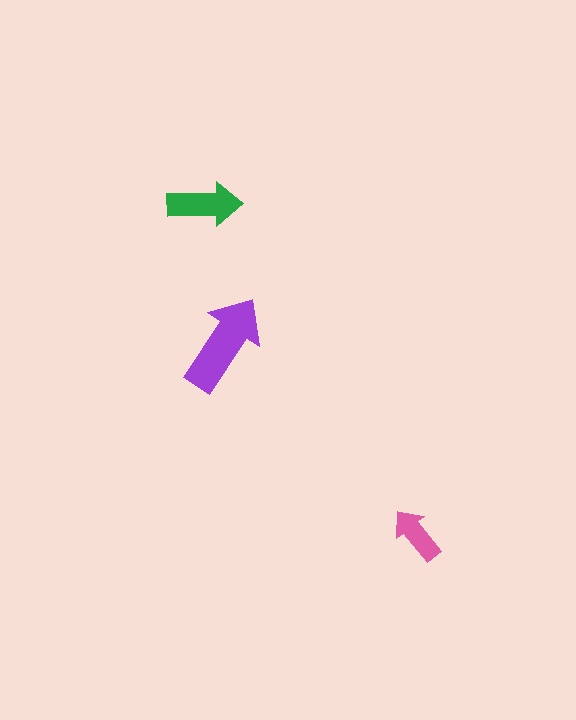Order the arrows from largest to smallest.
the purple one, the green one, the pink one.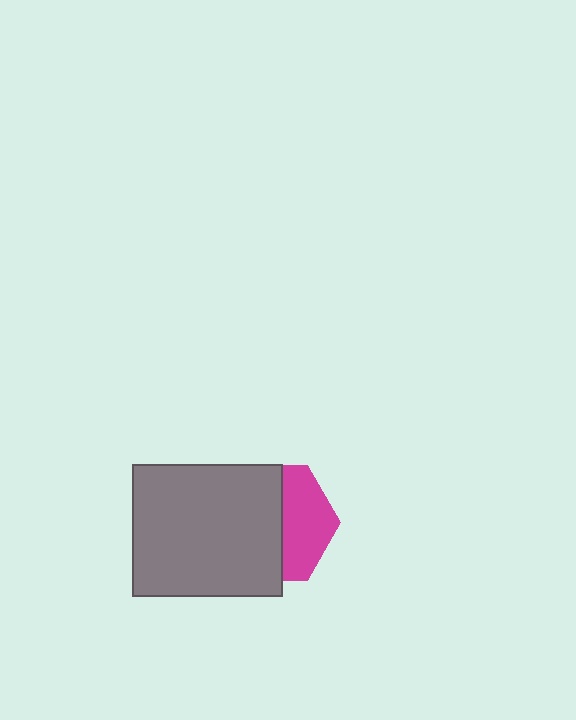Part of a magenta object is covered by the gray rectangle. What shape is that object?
It is a hexagon.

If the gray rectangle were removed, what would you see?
You would see the complete magenta hexagon.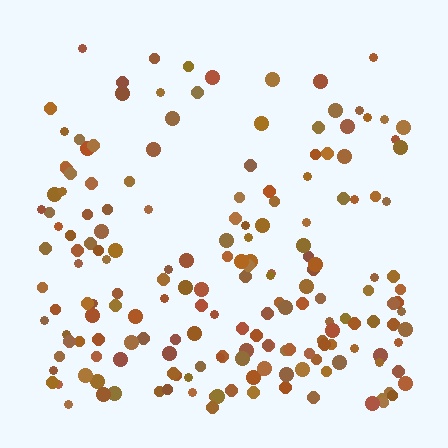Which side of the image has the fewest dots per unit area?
The top.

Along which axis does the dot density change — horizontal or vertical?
Vertical.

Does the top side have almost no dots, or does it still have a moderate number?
Still a moderate number, just noticeably fewer than the bottom.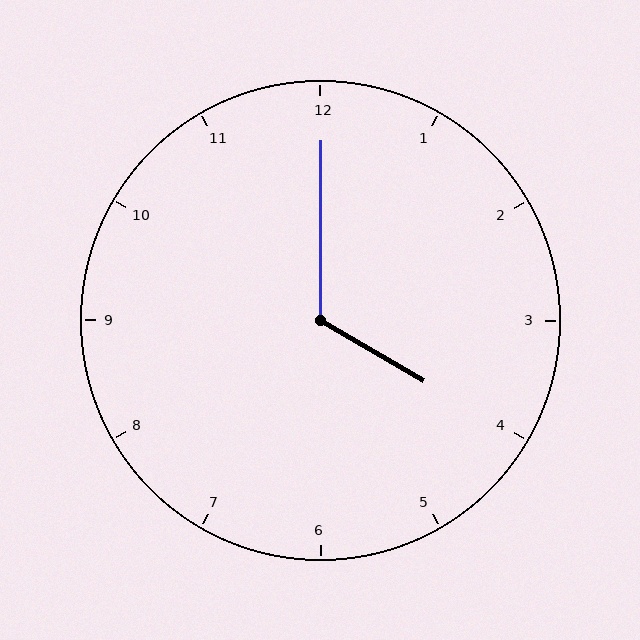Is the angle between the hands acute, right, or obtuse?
It is obtuse.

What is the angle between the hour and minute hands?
Approximately 120 degrees.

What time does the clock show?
4:00.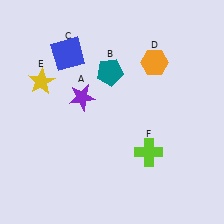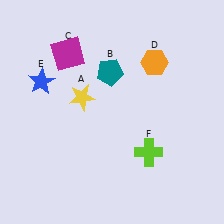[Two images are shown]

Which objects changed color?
A changed from purple to yellow. C changed from blue to magenta. E changed from yellow to blue.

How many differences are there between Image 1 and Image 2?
There are 3 differences between the two images.